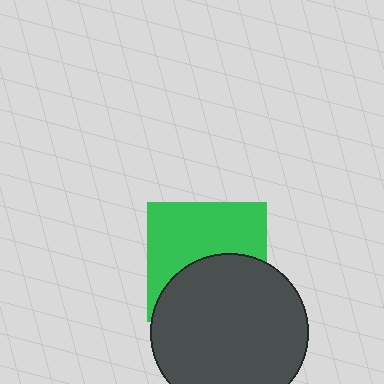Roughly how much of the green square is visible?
About half of it is visible (roughly 54%).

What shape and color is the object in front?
The object in front is a dark gray circle.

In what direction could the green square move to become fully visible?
The green square could move up. That would shift it out from behind the dark gray circle entirely.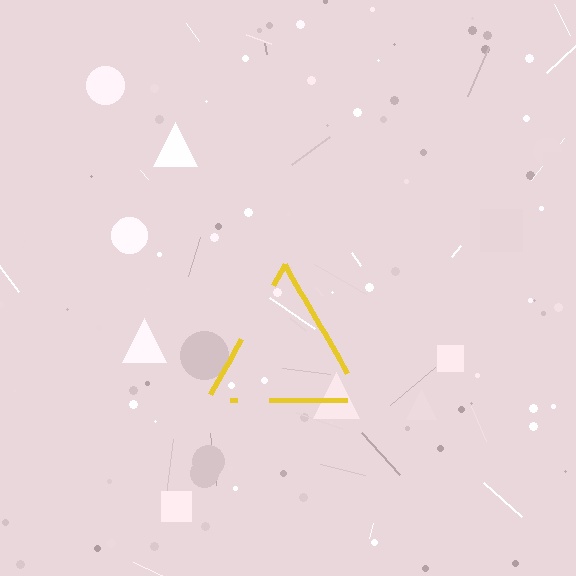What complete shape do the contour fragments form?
The contour fragments form a triangle.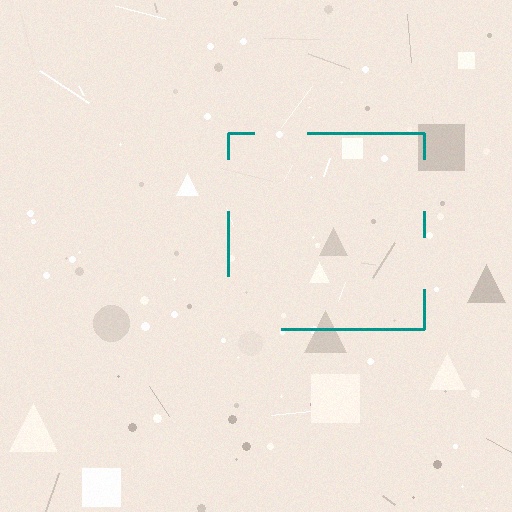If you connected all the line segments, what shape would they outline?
They would outline a square.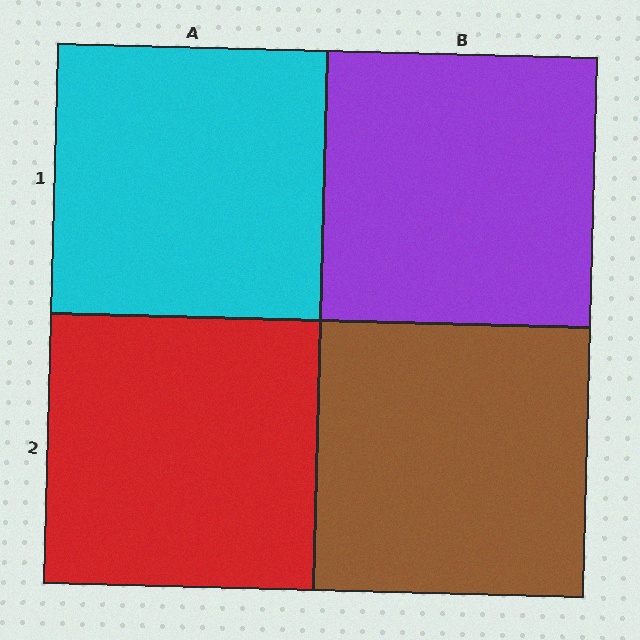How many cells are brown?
1 cell is brown.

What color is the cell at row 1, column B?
Purple.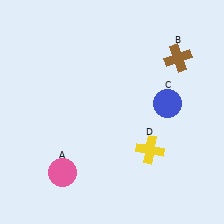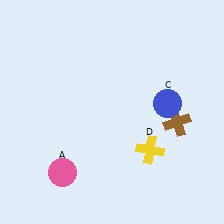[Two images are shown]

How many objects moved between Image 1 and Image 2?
1 object moved between the two images.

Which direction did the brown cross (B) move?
The brown cross (B) moved down.